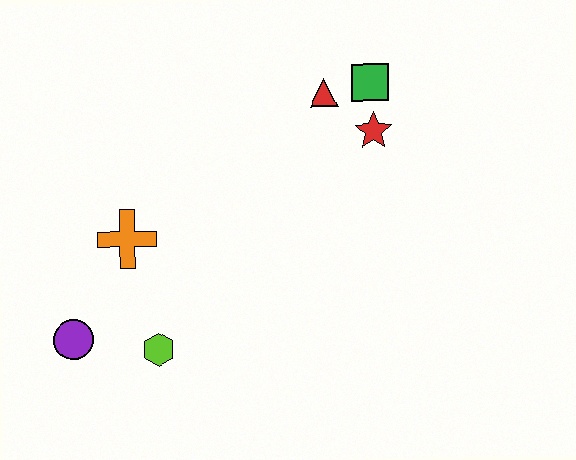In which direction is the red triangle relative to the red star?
The red triangle is to the left of the red star.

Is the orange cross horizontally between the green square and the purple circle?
Yes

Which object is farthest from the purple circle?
The green square is farthest from the purple circle.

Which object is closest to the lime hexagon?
The purple circle is closest to the lime hexagon.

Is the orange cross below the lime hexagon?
No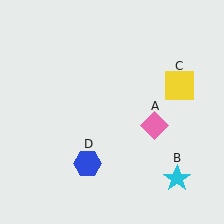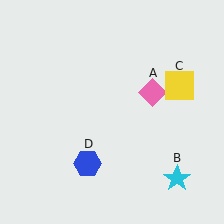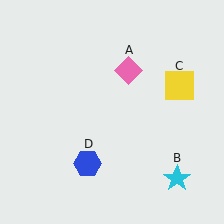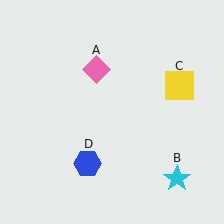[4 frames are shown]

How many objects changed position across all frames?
1 object changed position: pink diamond (object A).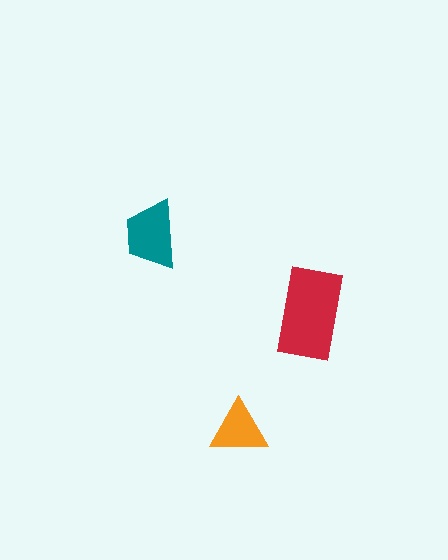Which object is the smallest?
The orange triangle.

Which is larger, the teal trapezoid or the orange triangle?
The teal trapezoid.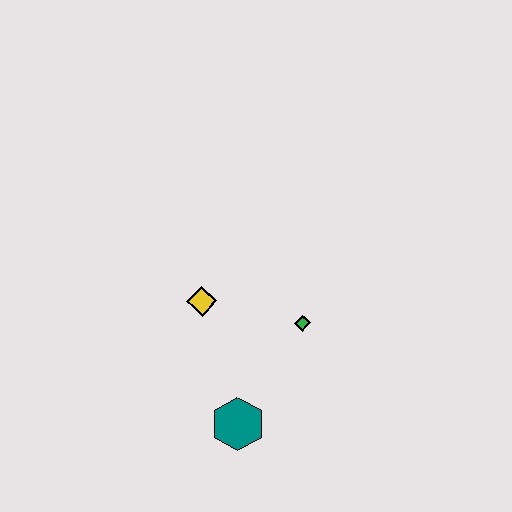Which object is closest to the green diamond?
The yellow diamond is closest to the green diamond.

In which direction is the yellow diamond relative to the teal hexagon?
The yellow diamond is above the teal hexagon.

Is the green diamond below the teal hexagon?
No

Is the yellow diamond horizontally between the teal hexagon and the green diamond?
No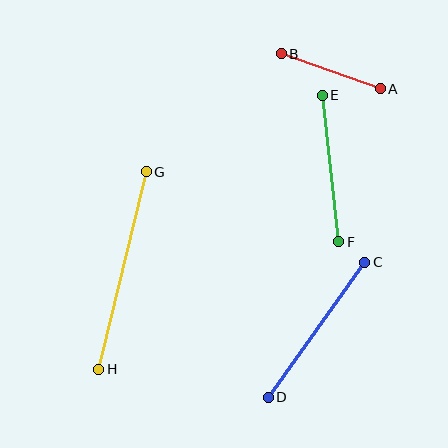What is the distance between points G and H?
The distance is approximately 203 pixels.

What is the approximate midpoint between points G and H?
The midpoint is at approximately (123, 271) pixels.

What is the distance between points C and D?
The distance is approximately 166 pixels.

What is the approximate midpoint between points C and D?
The midpoint is at approximately (317, 330) pixels.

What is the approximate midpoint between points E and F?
The midpoint is at approximately (331, 169) pixels.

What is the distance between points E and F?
The distance is approximately 147 pixels.